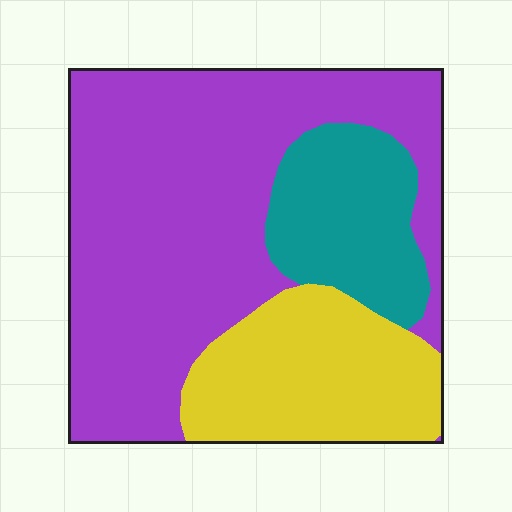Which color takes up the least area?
Teal, at roughly 15%.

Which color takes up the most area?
Purple, at roughly 60%.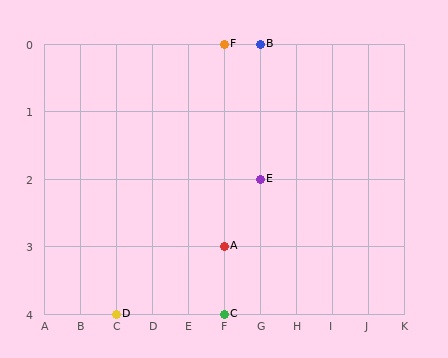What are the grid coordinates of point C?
Point C is at grid coordinates (F, 4).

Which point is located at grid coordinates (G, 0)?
Point B is at (G, 0).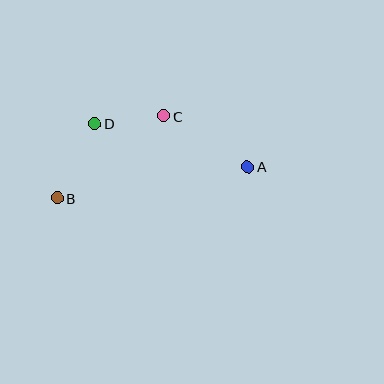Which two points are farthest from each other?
Points A and B are farthest from each other.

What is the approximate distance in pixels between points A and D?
The distance between A and D is approximately 159 pixels.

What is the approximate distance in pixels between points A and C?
The distance between A and C is approximately 98 pixels.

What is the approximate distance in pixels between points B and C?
The distance between B and C is approximately 135 pixels.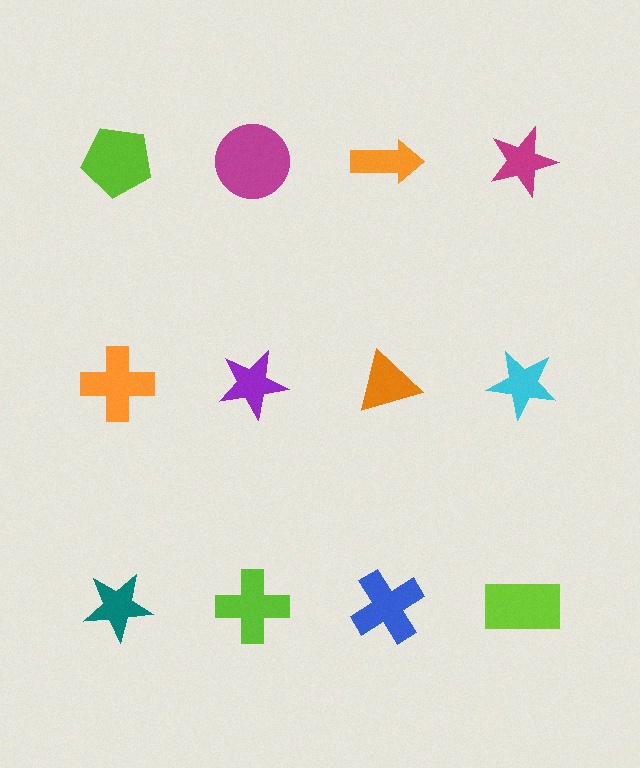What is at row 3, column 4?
A lime rectangle.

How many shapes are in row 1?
4 shapes.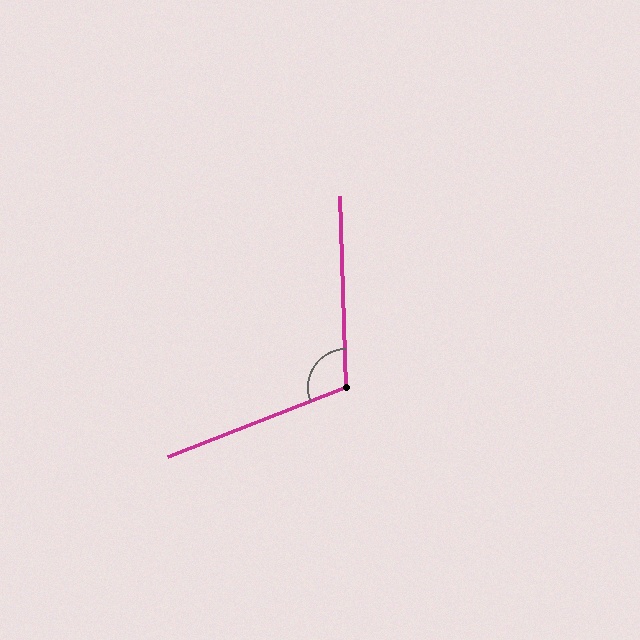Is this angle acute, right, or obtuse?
It is obtuse.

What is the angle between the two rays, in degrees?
Approximately 110 degrees.